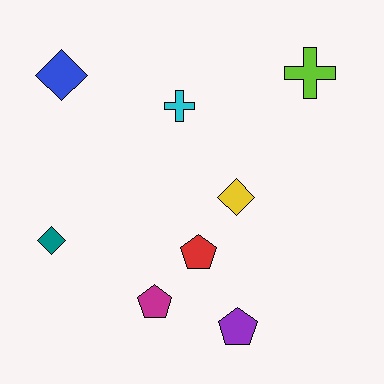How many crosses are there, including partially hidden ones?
There are 2 crosses.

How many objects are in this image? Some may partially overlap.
There are 8 objects.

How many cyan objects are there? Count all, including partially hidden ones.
There is 1 cyan object.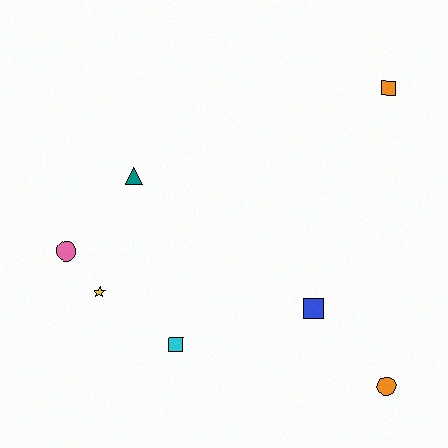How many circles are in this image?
There are 2 circles.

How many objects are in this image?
There are 7 objects.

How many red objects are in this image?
There are no red objects.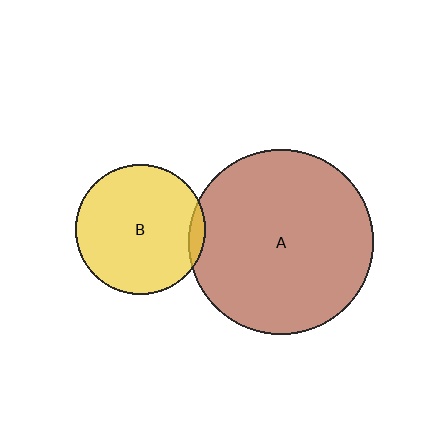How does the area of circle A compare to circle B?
Approximately 2.0 times.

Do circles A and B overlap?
Yes.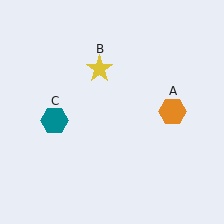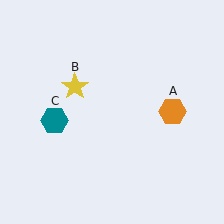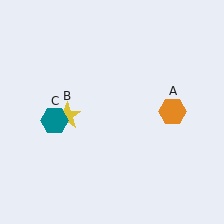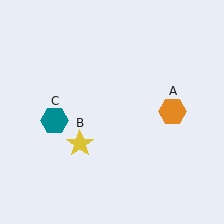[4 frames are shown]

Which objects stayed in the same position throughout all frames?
Orange hexagon (object A) and teal hexagon (object C) remained stationary.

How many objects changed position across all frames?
1 object changed position: yellow star (object B).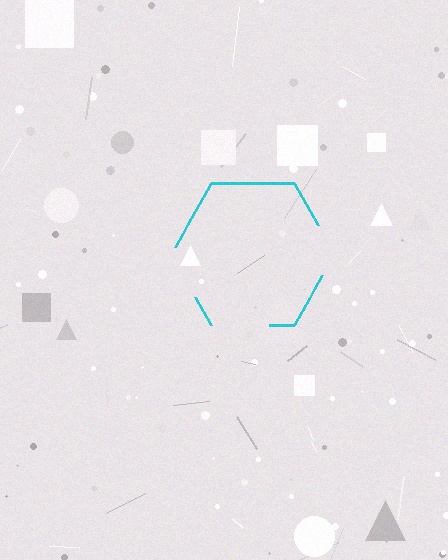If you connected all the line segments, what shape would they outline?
They would outline a hexagon.